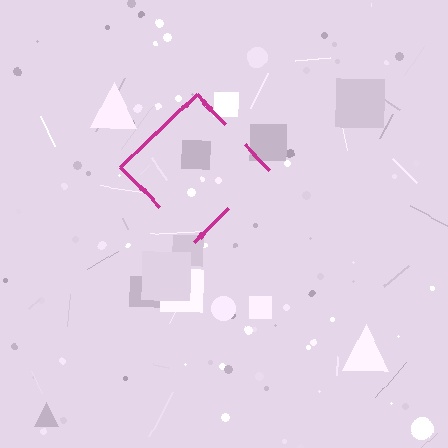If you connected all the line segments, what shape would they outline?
They would outline a diamond.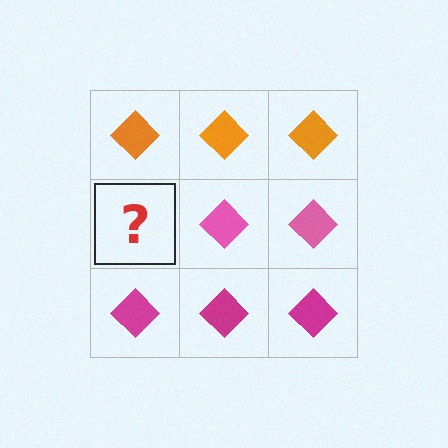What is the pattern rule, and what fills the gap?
The rule is that each row has a consistent color. The gap should be filled with a pink diamond.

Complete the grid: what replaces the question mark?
The question mark should be replaced with a pink diamond.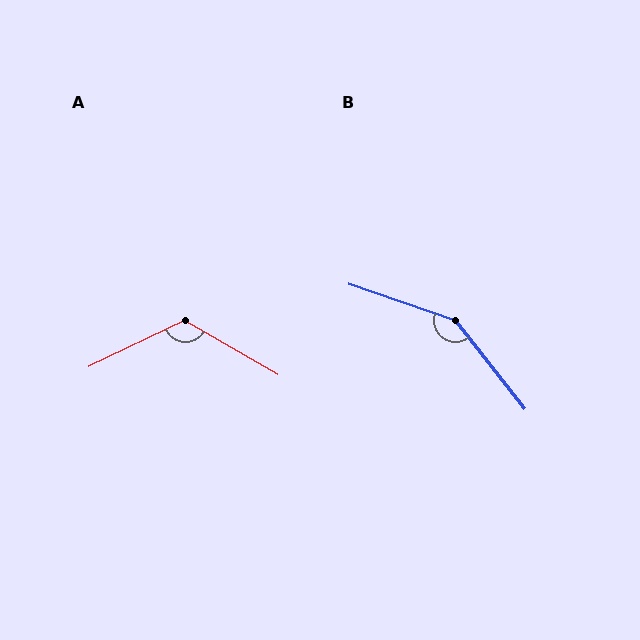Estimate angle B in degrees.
Approximately 147 degrees.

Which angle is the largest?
B, at approximately 147 degrees.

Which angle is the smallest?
A, at approximately 124 degrees.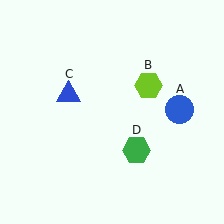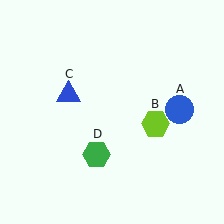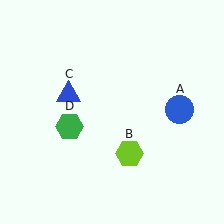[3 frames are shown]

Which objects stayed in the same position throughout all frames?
Blue circle (object A) and blue triangle (object C) remained stationary.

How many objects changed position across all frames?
2 objects changed position: lime hexagon (object B), green hexagon (object D).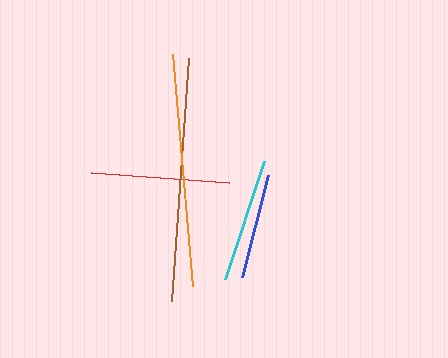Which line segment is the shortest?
The blue line is the shortest at approximately 105 pixels.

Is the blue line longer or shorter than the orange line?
The orange line is longer than the blue line.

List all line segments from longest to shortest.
From longest to shortest: brown, orange, red, cyan, blue.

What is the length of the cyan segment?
The cyan segment is approximately 125 pixels long.